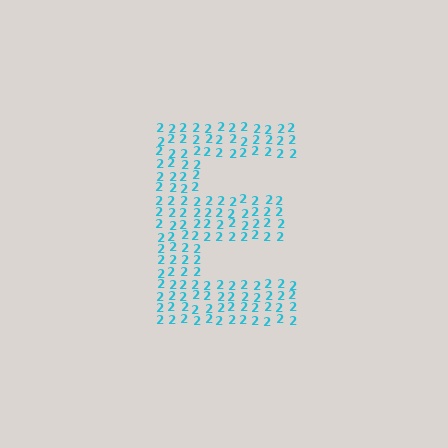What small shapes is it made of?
It is made of small digit 2's.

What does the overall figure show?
The overall figure shows the letter E.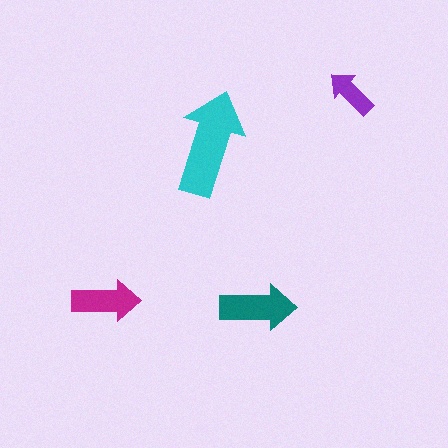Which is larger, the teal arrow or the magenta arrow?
The teal one.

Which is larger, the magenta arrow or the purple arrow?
The magenta one.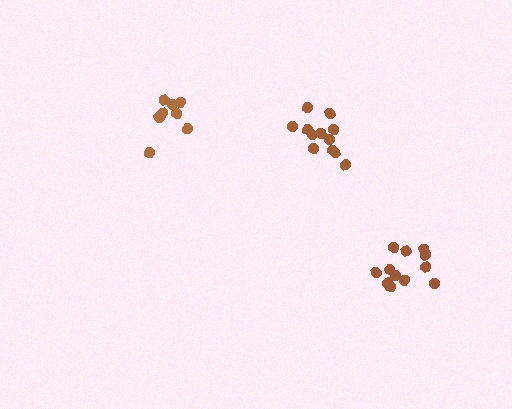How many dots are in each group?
Group 1: 8 dots, Group 2: 12 dots, Group 3: 12 dots (32 total).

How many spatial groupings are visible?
There are 3 spatial groupings.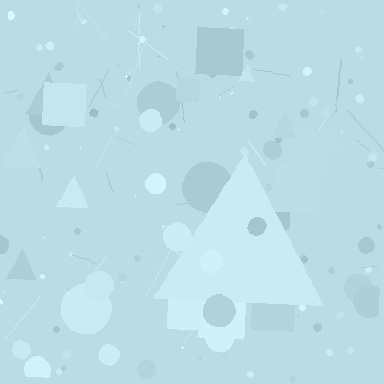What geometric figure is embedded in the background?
A triangle is embedded in the background.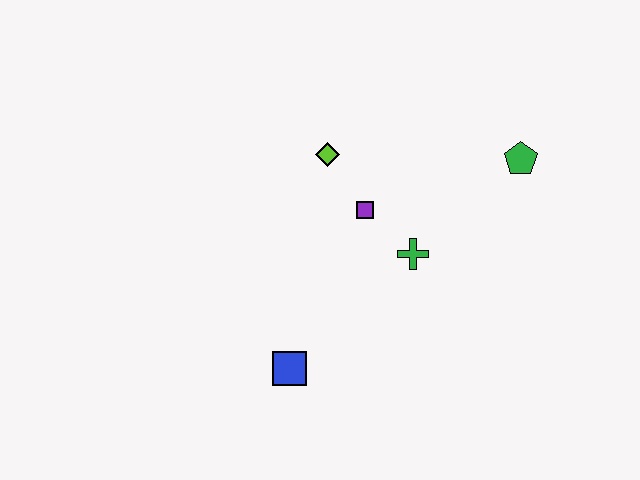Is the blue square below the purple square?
Yes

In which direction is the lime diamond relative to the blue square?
The lime diamond is above the blue square.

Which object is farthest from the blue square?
The green pentagon is farthest from the blue square.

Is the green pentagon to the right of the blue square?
Yes